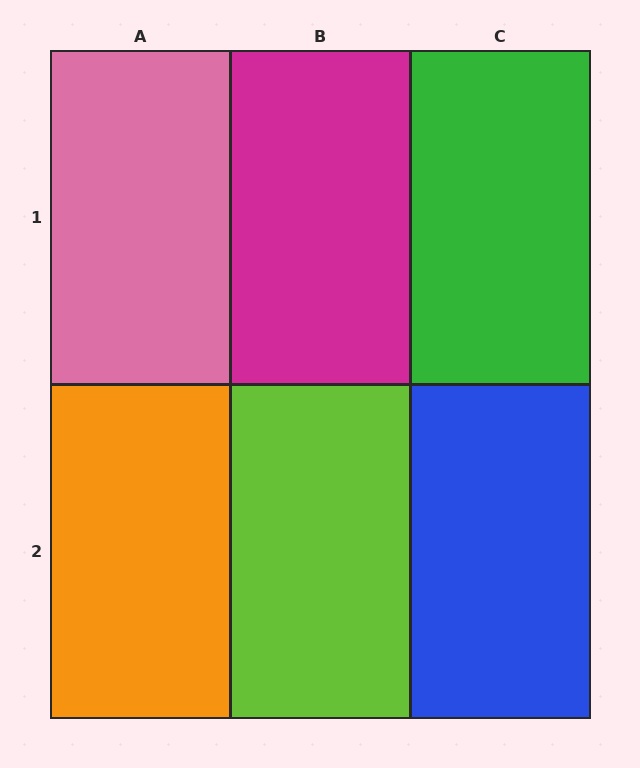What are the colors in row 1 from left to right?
Pink, magenta, green.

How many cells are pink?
1 cell is pink.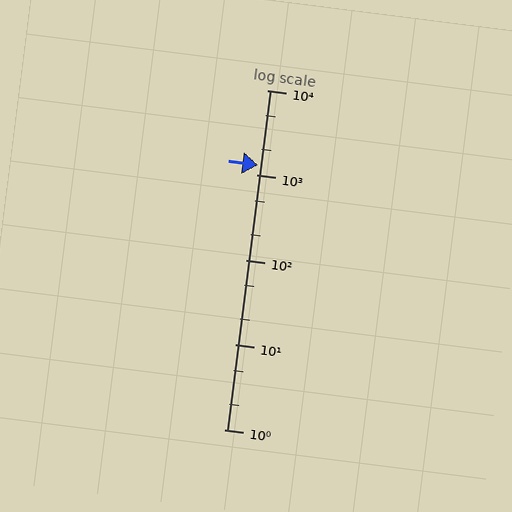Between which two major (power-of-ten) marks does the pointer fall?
The pointer is between 1000 and 10000.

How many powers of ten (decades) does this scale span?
The scale spans 4 decades, from 1 to 10000.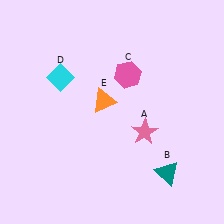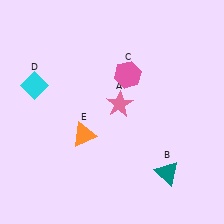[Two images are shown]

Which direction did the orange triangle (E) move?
The orange triangle (E) moved down.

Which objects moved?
The objects that moved are: the pink star (A), the cyan diamond (D), the orange triangle (E).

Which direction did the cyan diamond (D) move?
The cyan diamond (D) moved left.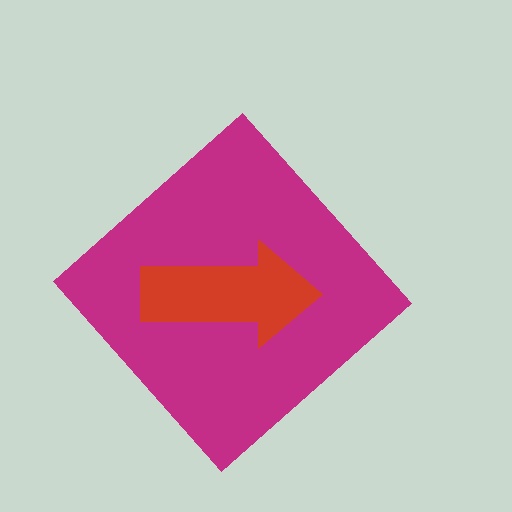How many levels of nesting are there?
2.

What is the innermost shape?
The red arrow.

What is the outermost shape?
The magenta diamond.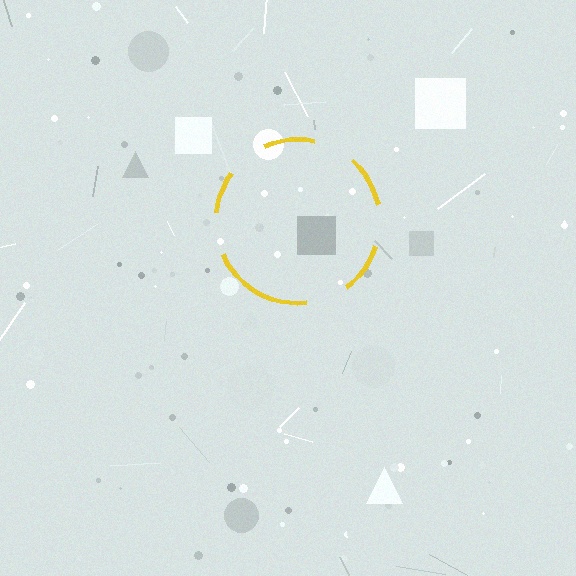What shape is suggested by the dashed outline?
The dashed outline suggests a circle.